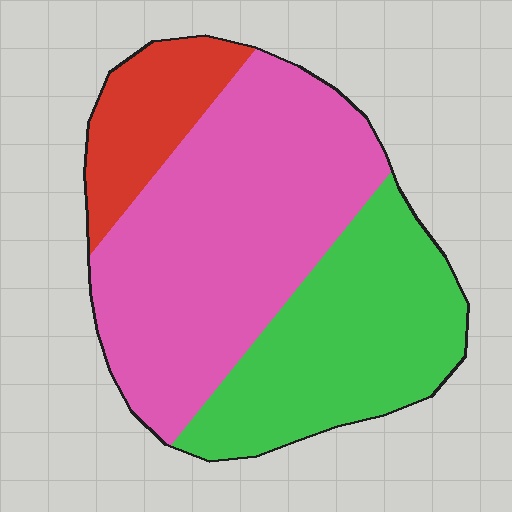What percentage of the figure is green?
Green covers roughly 35% of the figure.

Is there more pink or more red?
Pink.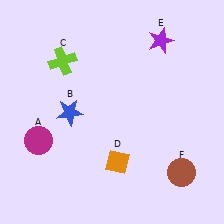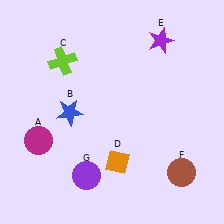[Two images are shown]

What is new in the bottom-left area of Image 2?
A purple circle (G) was added in the bottom-left area of Image 2.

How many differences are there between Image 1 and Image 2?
There is 1 difference between the two images.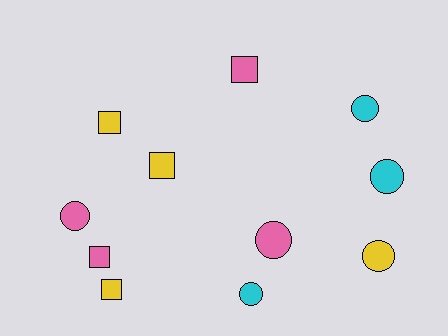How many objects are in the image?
There are 11 objects.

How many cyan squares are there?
There are no cyan squares.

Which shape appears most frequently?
Circle, with 6 objects.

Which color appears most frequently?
Yellow, with 4 objects.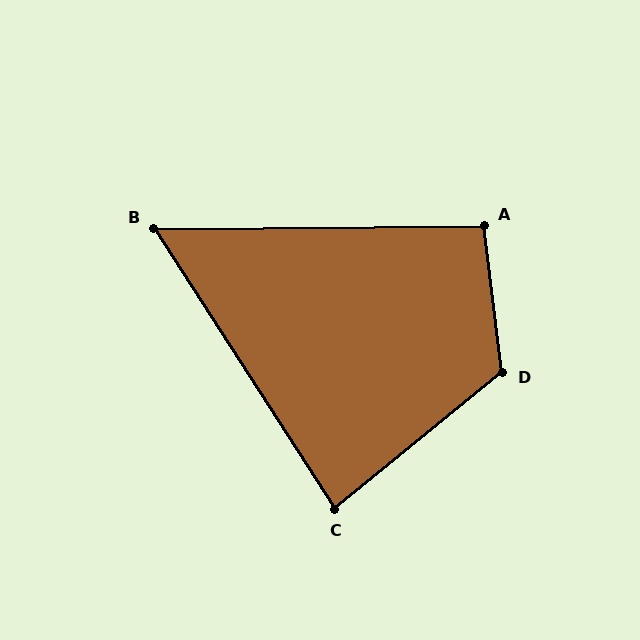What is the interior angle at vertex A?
Approximately 96 degrees (obtuse).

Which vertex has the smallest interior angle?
B, at approximately 58 degrees.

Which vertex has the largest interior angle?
D, at approximately 122 degrees.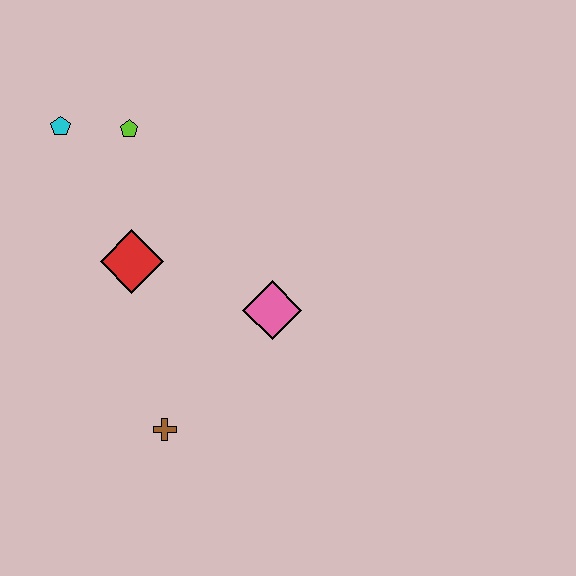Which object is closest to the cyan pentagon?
The lime pentagon is closest to the cyan pentagon.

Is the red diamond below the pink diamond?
No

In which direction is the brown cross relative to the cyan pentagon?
The brown cross is below the cyan pentagon.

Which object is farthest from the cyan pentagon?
The brown cross is farthest from the cyan pentagon.